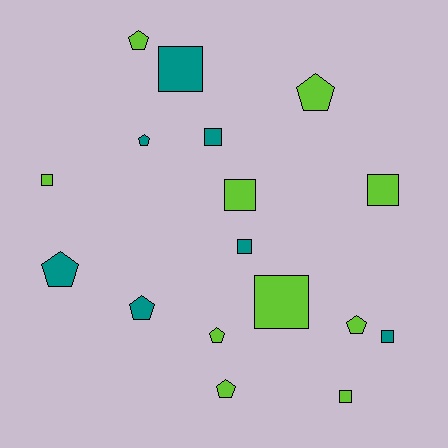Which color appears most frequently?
Lime, with 10 objects.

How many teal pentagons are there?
There are 3 teal pentagons.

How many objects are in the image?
There are 17 objects.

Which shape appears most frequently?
Square, with 9 objects.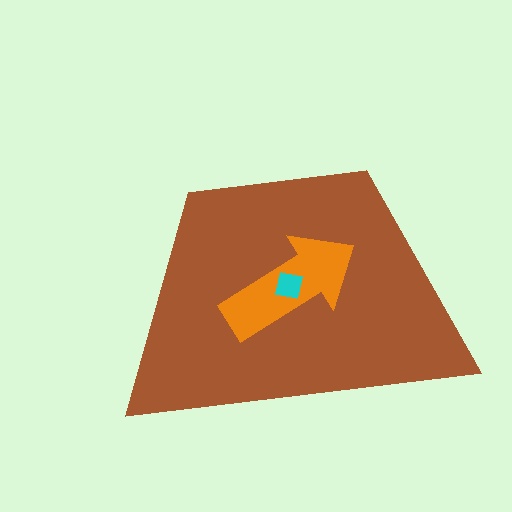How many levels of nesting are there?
3.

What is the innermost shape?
The cyan square.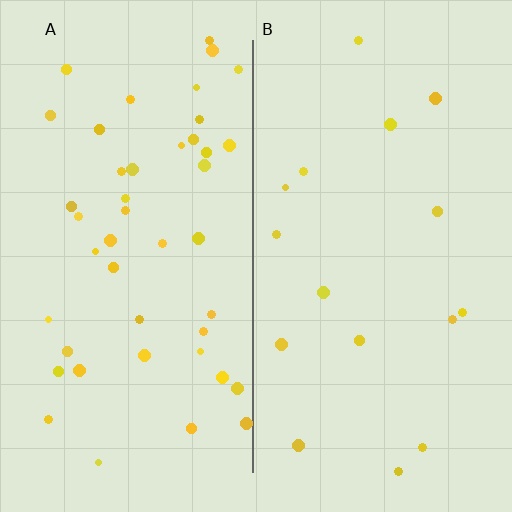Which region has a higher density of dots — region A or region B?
A (the left).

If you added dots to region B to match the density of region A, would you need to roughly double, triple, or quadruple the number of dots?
Approximately triple.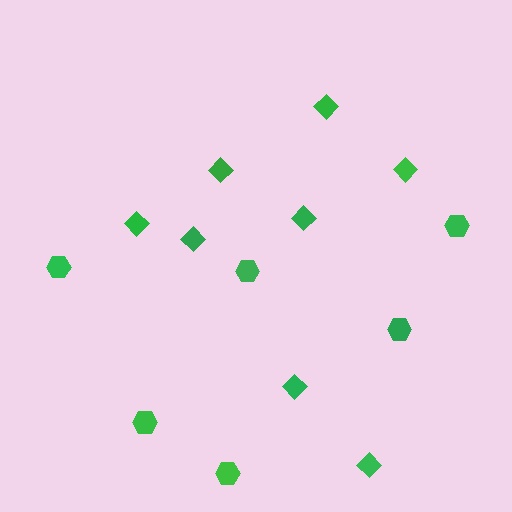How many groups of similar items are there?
There are 2 groups: one group of hexagons (6) and one group of diamonds (8).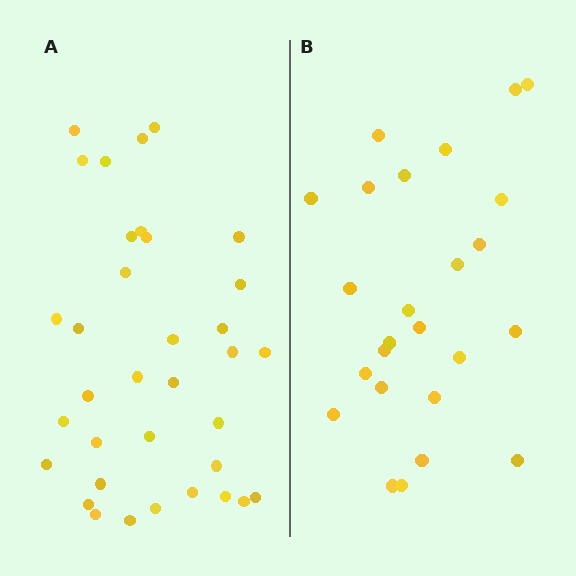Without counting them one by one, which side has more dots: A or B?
Region A (the left region) has more dots.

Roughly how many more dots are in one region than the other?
Region A has roughly 10 or so more dots than region B.